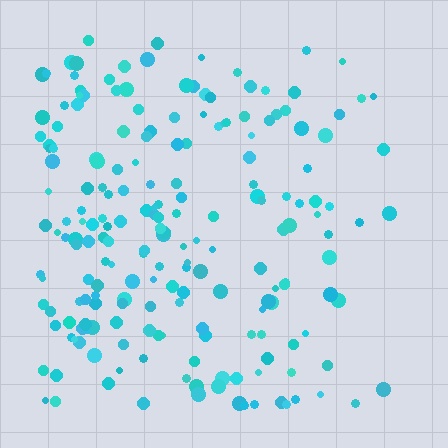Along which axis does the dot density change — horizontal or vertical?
Horizontal.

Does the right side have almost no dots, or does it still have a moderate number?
Still a moderate number, just noticeably fewer than the left.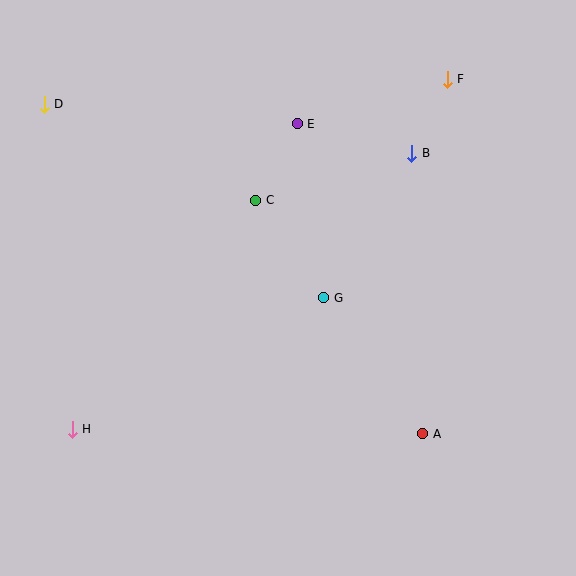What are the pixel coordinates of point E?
Point E is at (297, 124).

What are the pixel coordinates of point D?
Point D is at (44, 104).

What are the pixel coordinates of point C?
Point C is at (256, 200).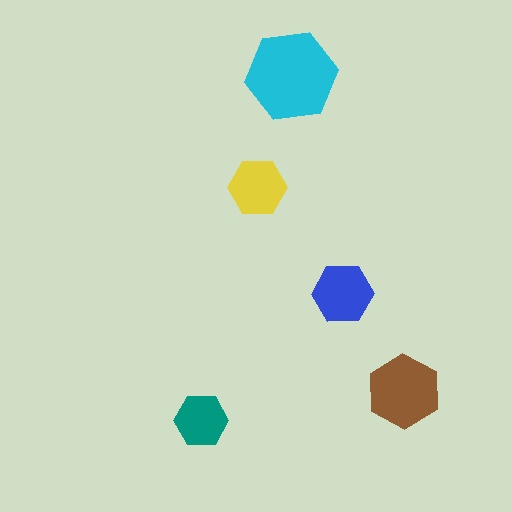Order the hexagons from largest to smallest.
the cyan one, the brown one, the blue one, the yellow one, the teal one.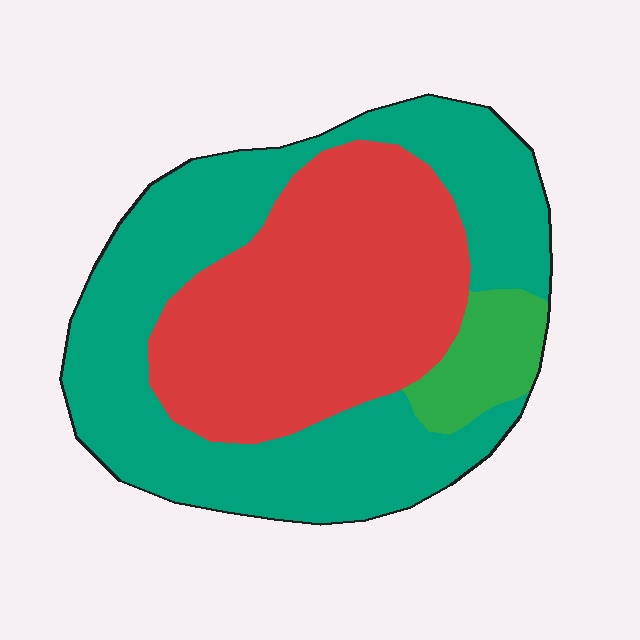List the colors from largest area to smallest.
From largest to smallest: teal, red, green.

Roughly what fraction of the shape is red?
Red takes up about two fifths (2/5) of the shape.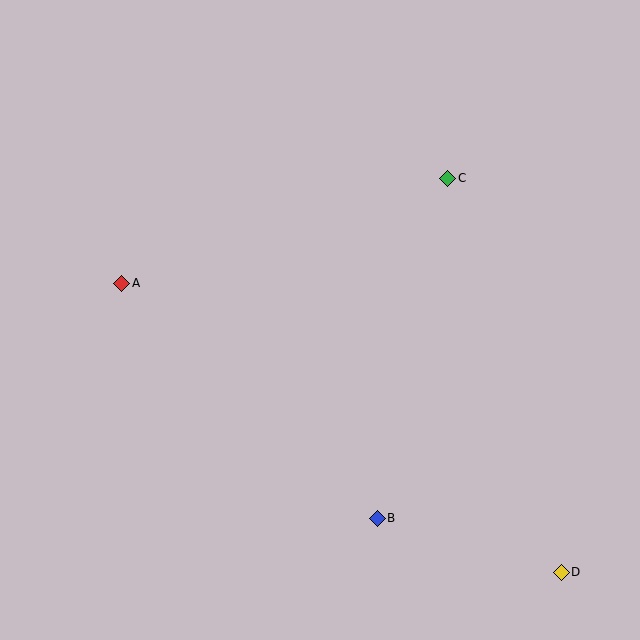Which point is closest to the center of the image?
Point C at (448, 178) is closest to the center.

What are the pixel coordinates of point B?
Point B is at (377, 518).